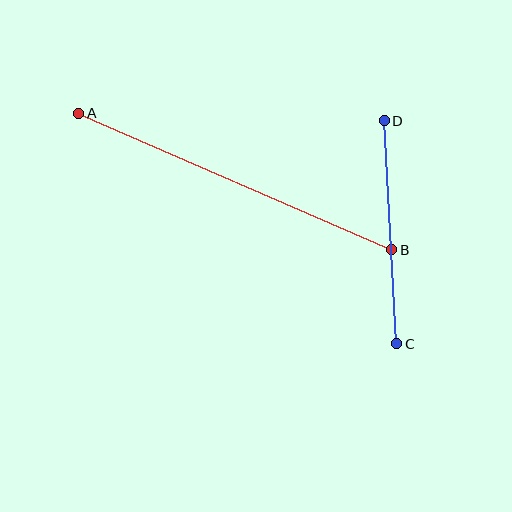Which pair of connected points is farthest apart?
Points A and B are farthest apart.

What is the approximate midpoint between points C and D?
The midpoint is at approximately (390, 232) pixels.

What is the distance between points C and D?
The distance is approximately 223 pixels.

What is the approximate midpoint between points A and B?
The midpoint is at approximately (235, 181) pixels.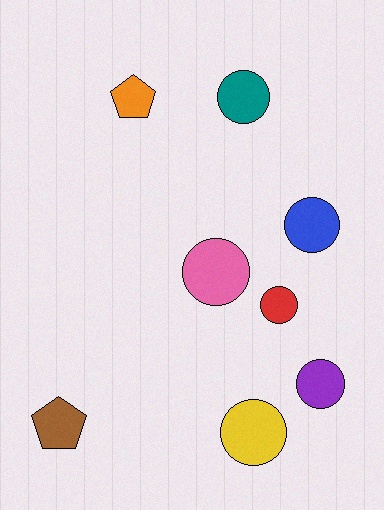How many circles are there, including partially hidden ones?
There are 6 circles.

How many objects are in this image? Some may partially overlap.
There are 8 objects.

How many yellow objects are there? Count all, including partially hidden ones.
There is 1 yellow object.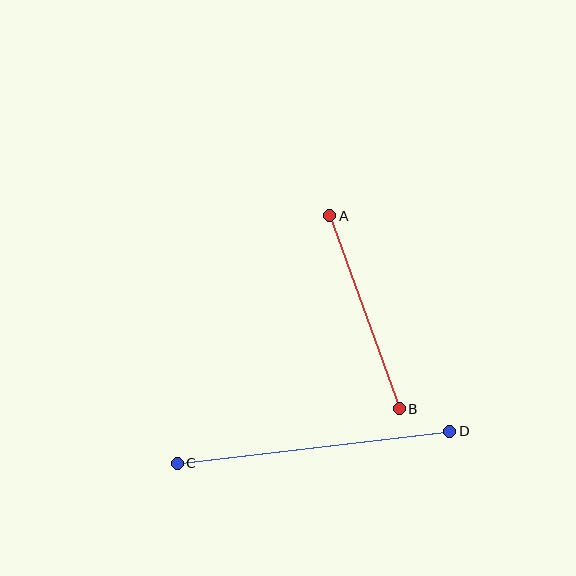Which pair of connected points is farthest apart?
Points C and D are farthest apart.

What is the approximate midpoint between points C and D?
The midpoint is at approximately (313, 447) pixels.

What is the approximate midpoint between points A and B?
The midpoint is at approximately (364, 312) pixels.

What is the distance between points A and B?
The distance is approximately 205 pixels.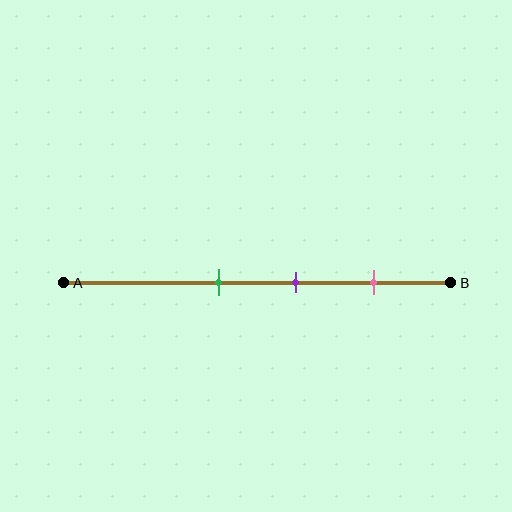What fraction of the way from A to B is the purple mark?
The purple mark is approximately 60% (0.6) of the way from A to B.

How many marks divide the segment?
There are 3 marks dividing the segment.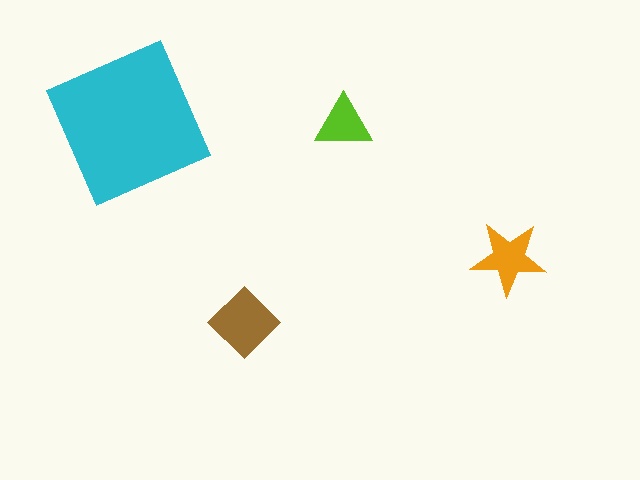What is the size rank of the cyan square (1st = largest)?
1st.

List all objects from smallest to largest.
The lime triangle, the orange star, the brown diamond, the cyan square.